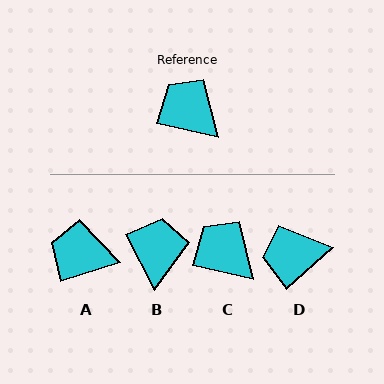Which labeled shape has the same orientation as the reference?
C.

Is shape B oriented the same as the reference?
No, it is off by about 50 degrees.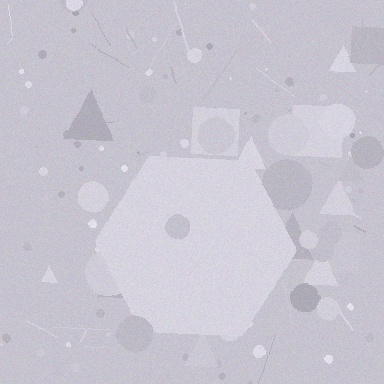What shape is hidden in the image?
A hexagon is hidden in the image.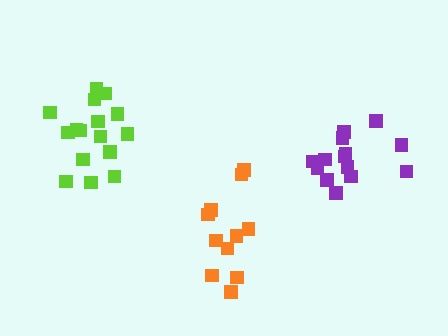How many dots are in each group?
Group 1: 16 dots, Group 2: 14 dots, Group 3: 11 dots (41 total).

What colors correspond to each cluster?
The clusters are colored: lime, purple, orange.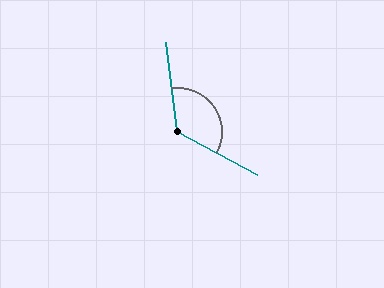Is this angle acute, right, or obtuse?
It is obtuse.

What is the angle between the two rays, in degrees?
Approximately 126 degrees.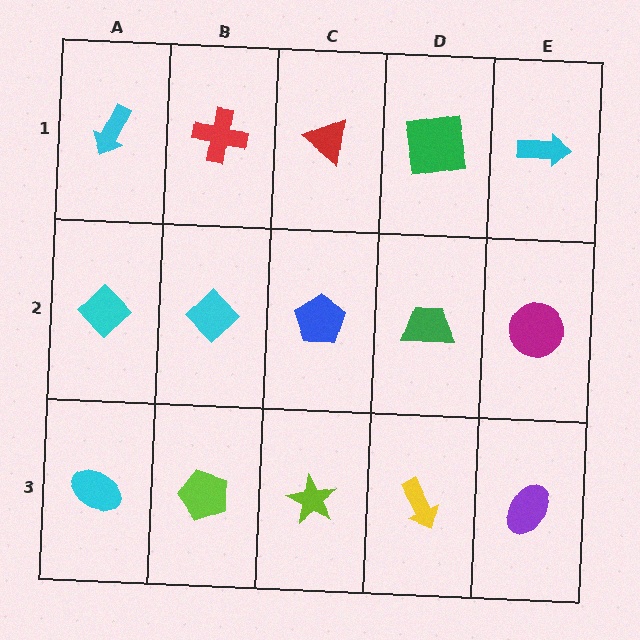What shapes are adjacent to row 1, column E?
A magenta circle (row 2, column E), a green square (row 1, column D).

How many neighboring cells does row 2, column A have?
3.